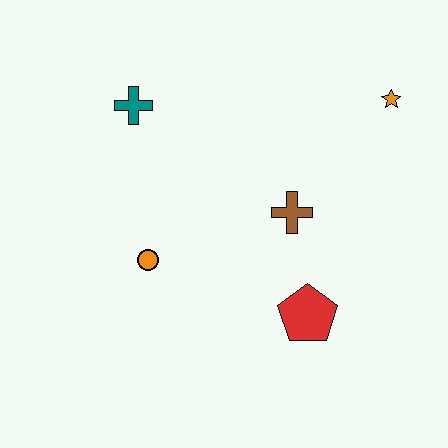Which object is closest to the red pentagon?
The brown cross is closest to the red pentagon.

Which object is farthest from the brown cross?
The teal cross is farthest from the brown cross.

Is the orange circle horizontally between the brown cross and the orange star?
No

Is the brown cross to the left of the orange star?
Yes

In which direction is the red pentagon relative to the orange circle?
The red pentagon is to the right of the orange circle.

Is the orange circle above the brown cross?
No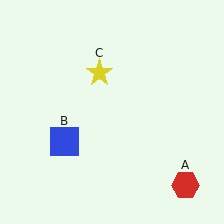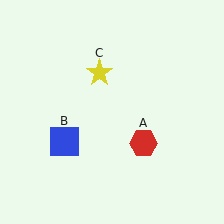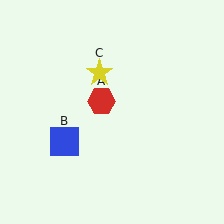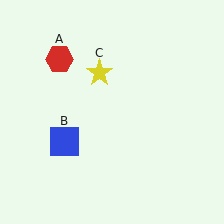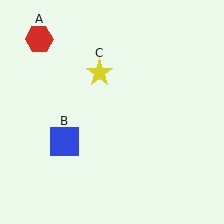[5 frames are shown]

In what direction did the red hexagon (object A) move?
The red hexagon (object A) moved up and to the left.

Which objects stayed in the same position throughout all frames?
Blue square (object B) and yellow star (object C) remained stationary.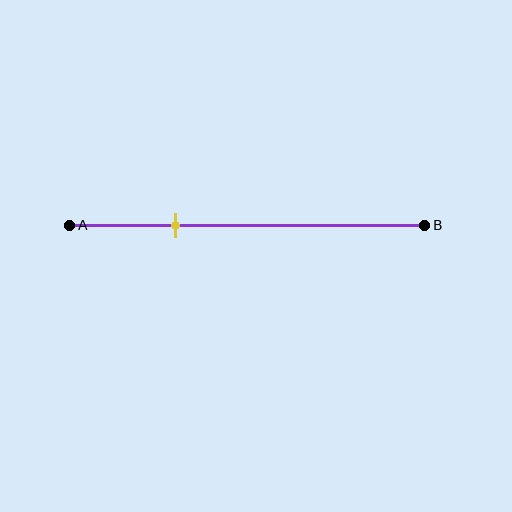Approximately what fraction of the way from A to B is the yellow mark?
The yellow mark is approximately 30% of the way from A to B.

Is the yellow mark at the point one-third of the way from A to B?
No, the mark is at about 30% from A, not at the 33% one-third point.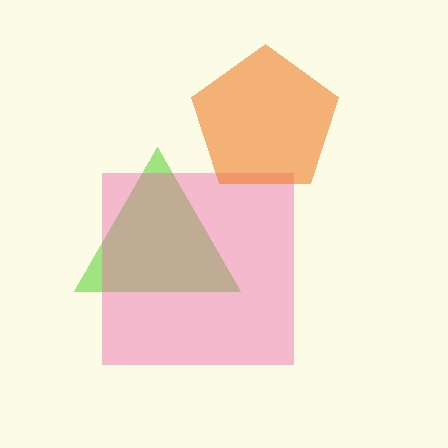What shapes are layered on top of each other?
The layered shapes are: a lime triangle, a pink square, an orange pentagon.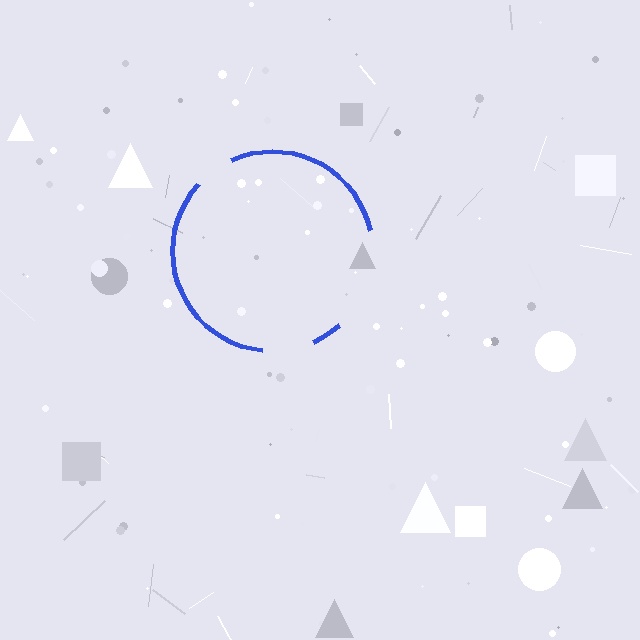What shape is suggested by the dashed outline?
The dashed outline suggests a circle.